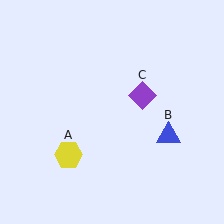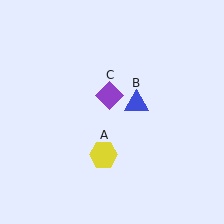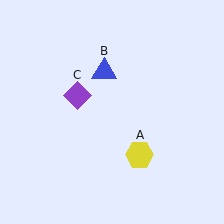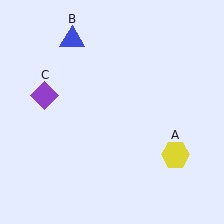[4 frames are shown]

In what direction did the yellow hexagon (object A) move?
The yellow hexagon (object A) moved right.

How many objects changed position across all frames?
3 objects changed position: yellow hexagon (object A), blue triangle (object B), purple diamond (object C).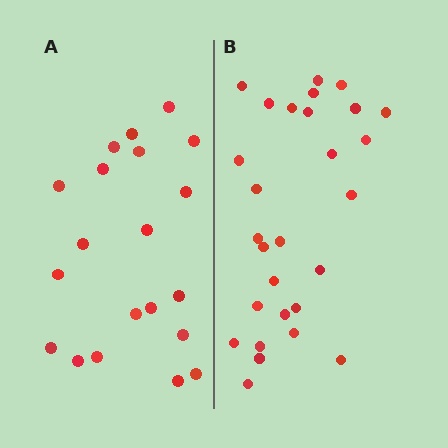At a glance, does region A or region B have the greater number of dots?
Region B (the right region) has more dots.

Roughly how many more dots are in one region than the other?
Region B has roughly 8 or so more dots than region A.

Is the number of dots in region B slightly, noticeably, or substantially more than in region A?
Region B has noticeably more, but not dramatically so. The ratio is roughly 1.4 to 1.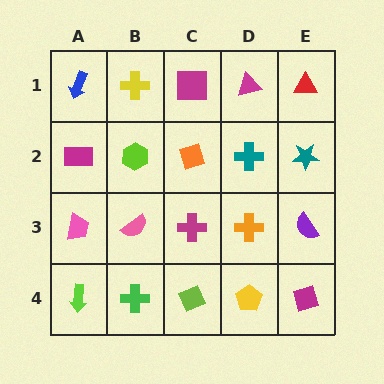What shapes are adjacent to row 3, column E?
A teal star (row 2, column E), a magenta diamond (row 4, column E), an orange cross (row 3, column D).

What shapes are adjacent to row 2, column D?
A magenta triangle (row 1, column D), an orange cross (row 3, column D), an orange diamond (row 2, column C), a teal star (row 2, column E).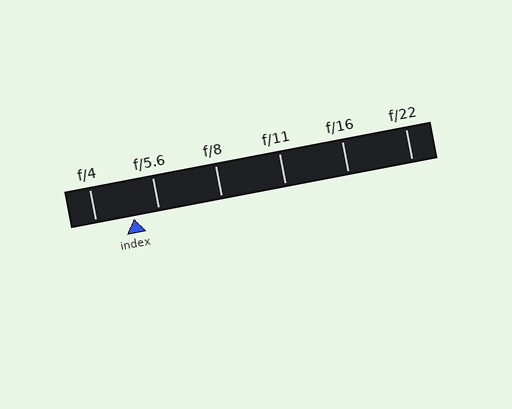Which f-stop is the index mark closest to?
The index mark is closest to f/5.6.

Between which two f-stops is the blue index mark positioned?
The index mark is between f/4 and f/5.6.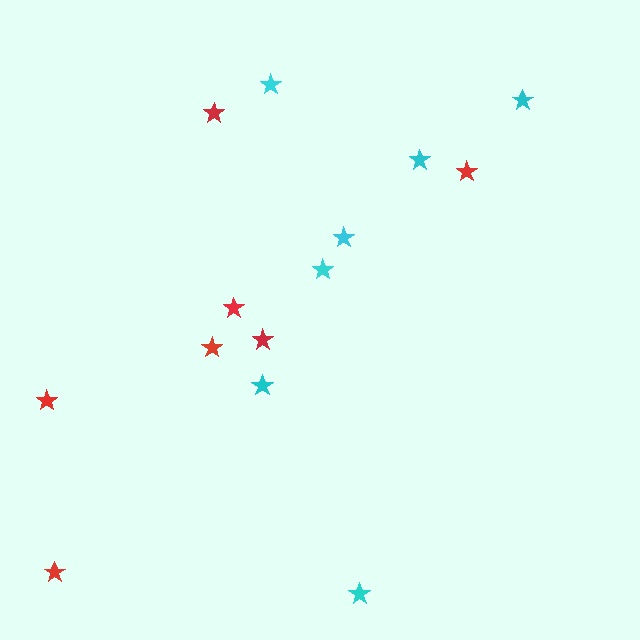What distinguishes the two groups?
There are 2 groups: one group of red stars (7) and one group of cyan stars (7).